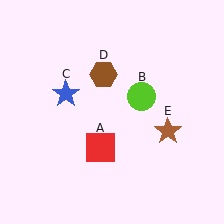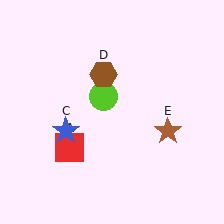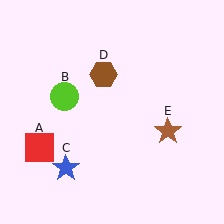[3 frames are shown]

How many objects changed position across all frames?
3 objects changed position: red square (object A), lime circle (object B), blue star (object C).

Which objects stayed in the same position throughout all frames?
Brown hexagon (object D) and brown star (object E) remained stationary.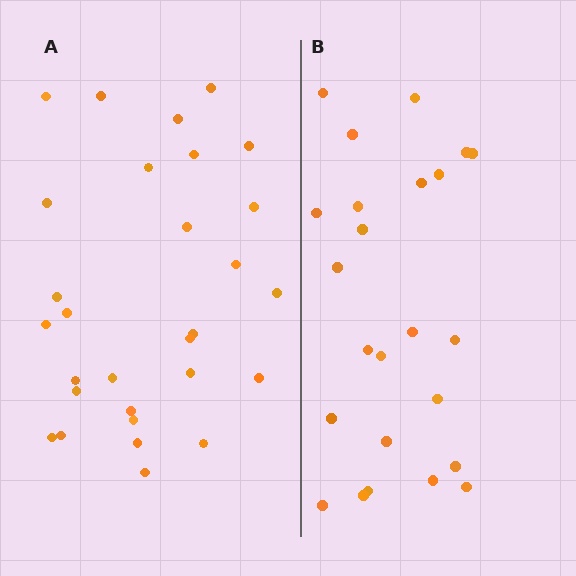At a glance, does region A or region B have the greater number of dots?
Region A (the left region) has more dots.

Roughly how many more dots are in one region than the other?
Region A has about 5 more dots than region B.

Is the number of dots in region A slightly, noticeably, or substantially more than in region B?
Region A has only slightly more — the two regions are fairly close. The ratio is roughly 1.2 to 1.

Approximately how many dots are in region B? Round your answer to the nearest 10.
About 20 dots. (The exact count is 24, which rounds to 20.)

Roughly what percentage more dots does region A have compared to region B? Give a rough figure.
About 20% more.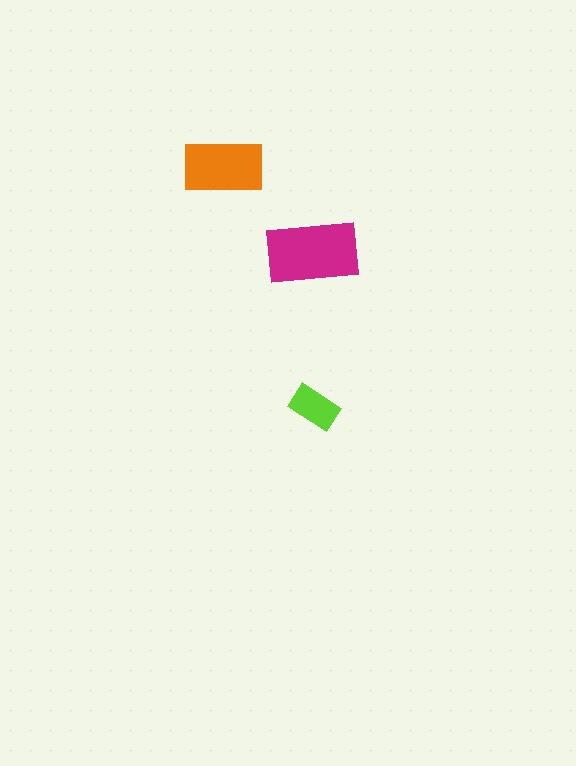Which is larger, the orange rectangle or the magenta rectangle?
The magenta one.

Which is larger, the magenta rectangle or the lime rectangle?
The magenta one.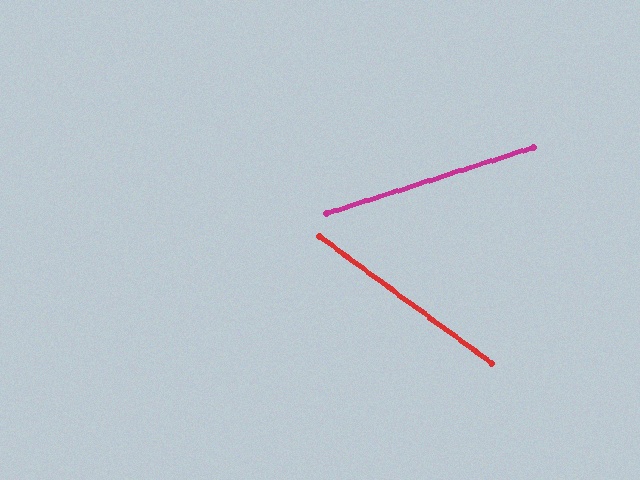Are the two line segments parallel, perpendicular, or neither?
Neither parallel nor perpendicular — they differ by about 54°.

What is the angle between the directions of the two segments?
Approximately 54 degrees.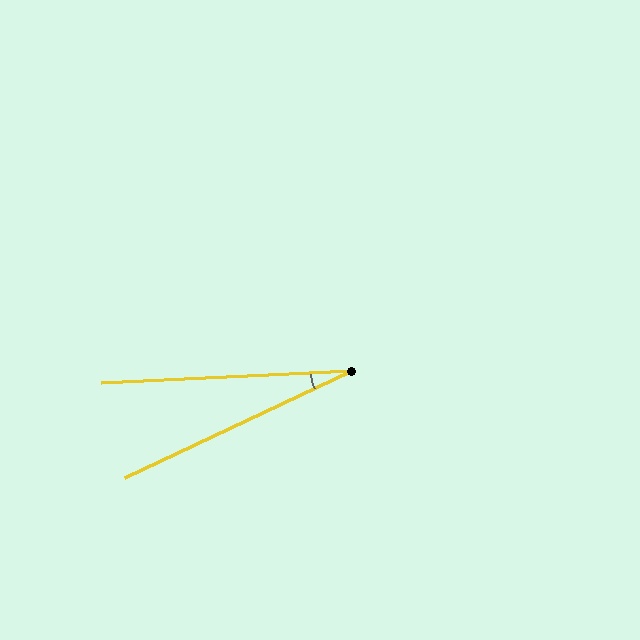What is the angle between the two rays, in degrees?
Approximately 22 degrees.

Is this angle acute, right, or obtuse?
It is acute.